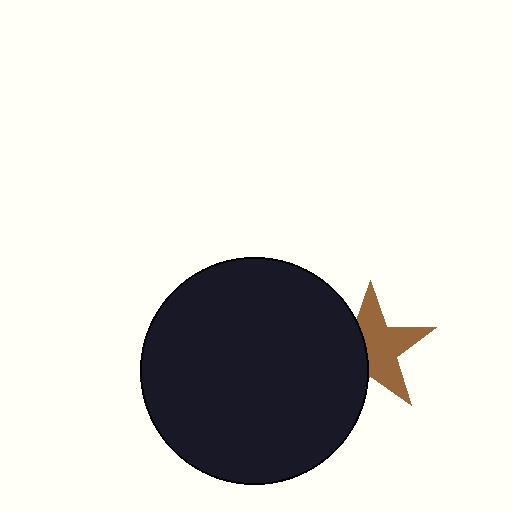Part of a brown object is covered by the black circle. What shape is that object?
It is a star.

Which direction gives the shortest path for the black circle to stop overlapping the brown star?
Moving left gives the shortest separation.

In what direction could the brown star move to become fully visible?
The brown star could move right. That would shift it out from behind the black circle entirely.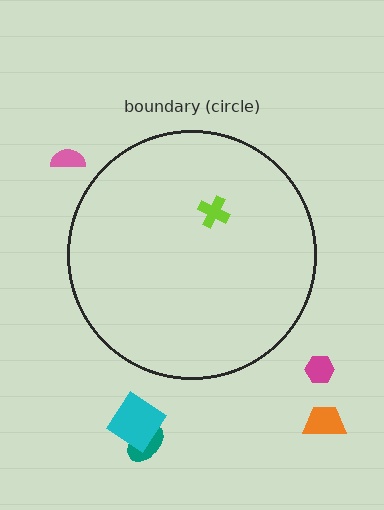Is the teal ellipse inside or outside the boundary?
Outside.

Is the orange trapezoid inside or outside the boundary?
Outside.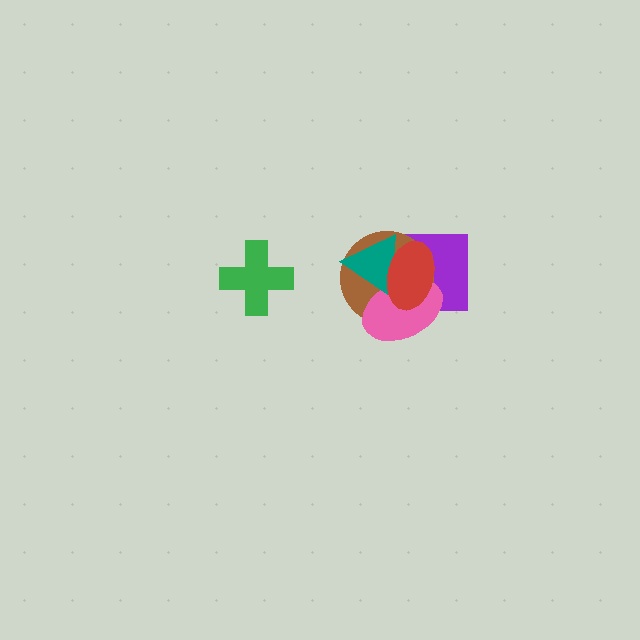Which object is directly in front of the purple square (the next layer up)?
The brown circle is directly in front of the purple square.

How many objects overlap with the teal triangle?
4 objects overlap with the teal triangle.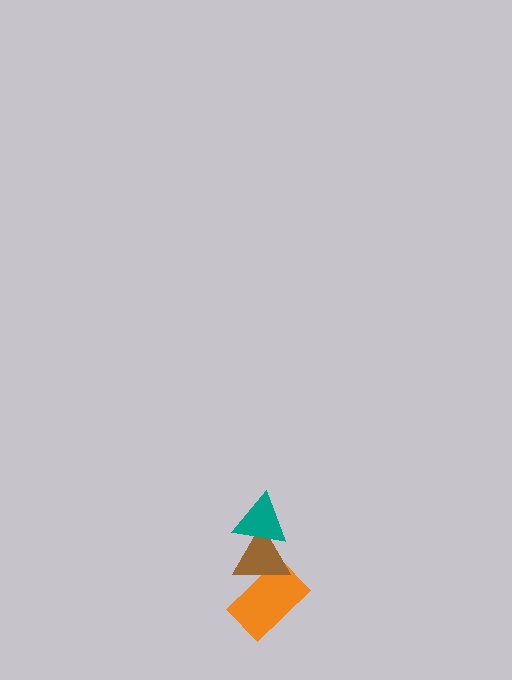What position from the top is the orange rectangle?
The orange rectangle is 3rd from the top.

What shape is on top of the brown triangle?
The teal triangle is on top of the brown triangle.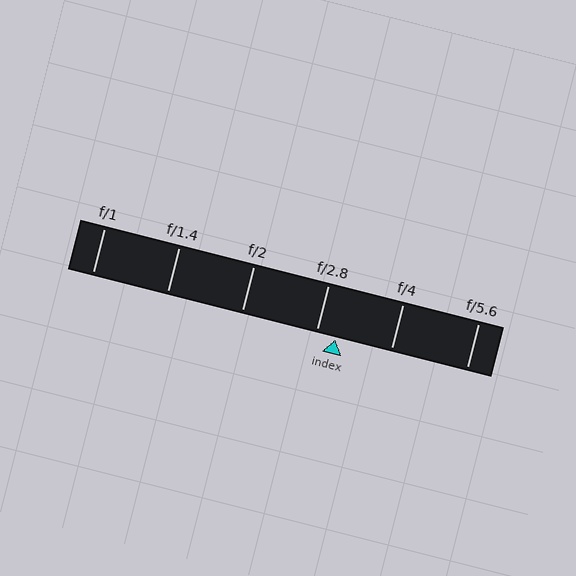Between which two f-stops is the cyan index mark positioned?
The index mark is between f/2.8 and f/4.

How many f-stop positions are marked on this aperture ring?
There are 6 f-stop positions marked.